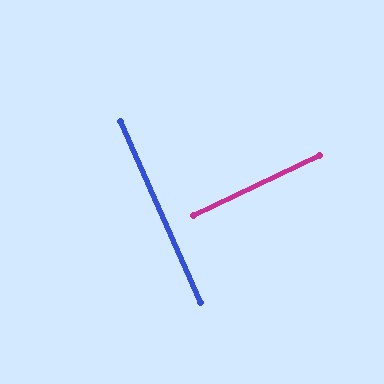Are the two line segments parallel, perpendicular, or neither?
Perpendicular — they meet at approximately 88°.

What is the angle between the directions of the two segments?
Approximately 88 degrees.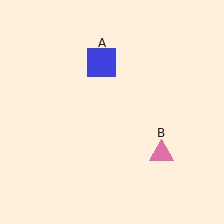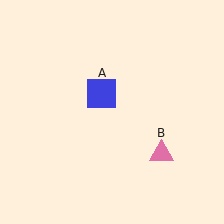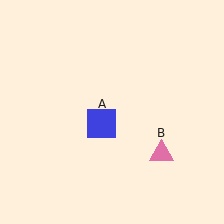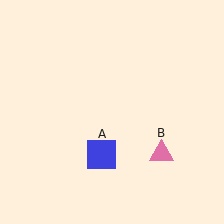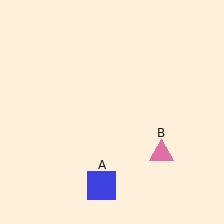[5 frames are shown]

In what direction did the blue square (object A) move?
The blue square (object A) moved down.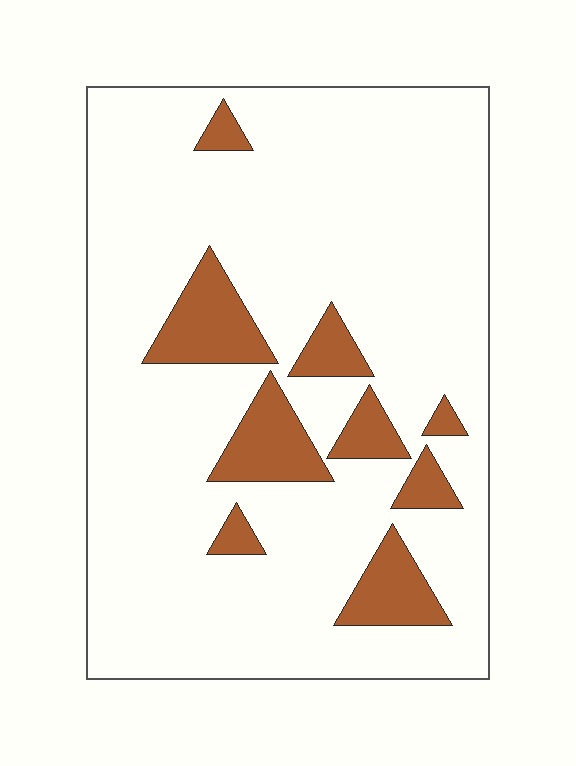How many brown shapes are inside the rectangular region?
9.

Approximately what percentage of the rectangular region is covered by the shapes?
Approximately 15%.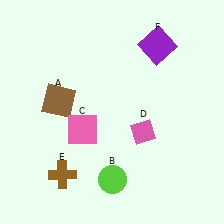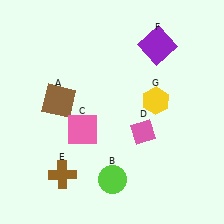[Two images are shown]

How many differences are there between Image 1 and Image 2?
There is 1 difference between the two images.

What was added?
A yellow hexagon (G) was added in Image 2.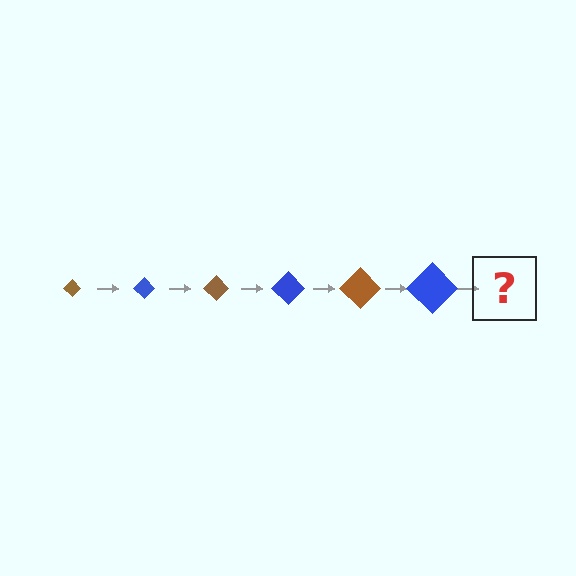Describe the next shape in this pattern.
It should be a brown diamond, larger than the previous one.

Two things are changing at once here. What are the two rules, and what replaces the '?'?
The two rules are that the diamond grows larger each step and the color cycles through brown and blue. The '?' should be a brown diamond, larger than the previous one.